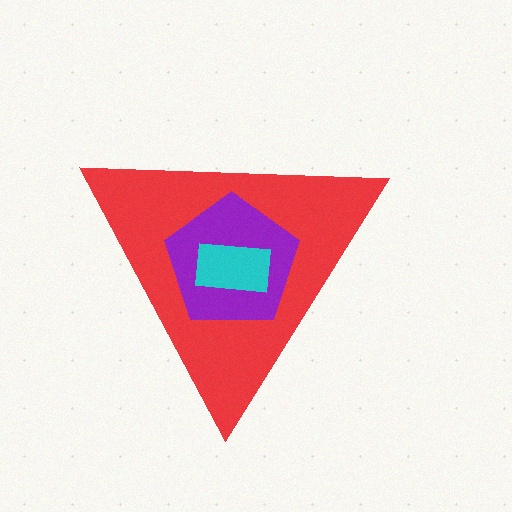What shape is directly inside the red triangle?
The purple pentagon.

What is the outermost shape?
The red triangle.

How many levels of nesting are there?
3.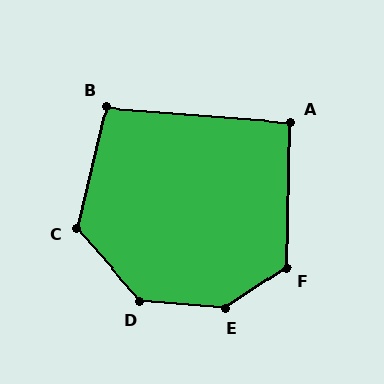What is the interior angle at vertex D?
Approximately 136 degrees (obtuse).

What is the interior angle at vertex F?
Approximately 126 degrees (obtuse).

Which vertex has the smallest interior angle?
A, at approximately 93 degrees.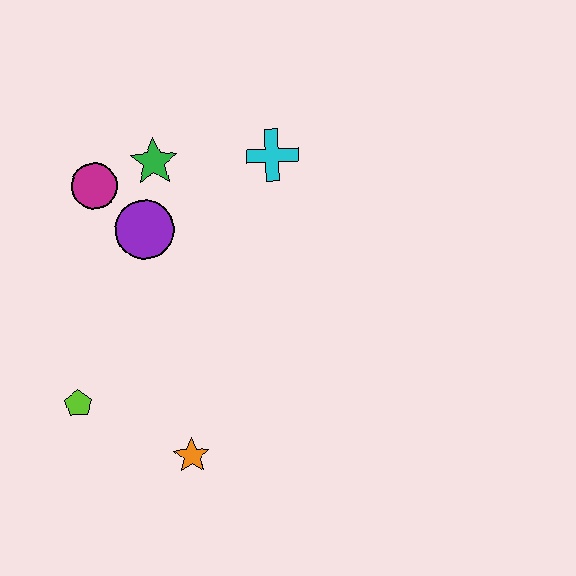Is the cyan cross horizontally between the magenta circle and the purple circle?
No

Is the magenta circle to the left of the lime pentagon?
No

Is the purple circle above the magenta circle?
No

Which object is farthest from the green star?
The orange star is farthest from the green star.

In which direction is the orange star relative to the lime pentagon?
The orange star is to the right of the lime pentagon.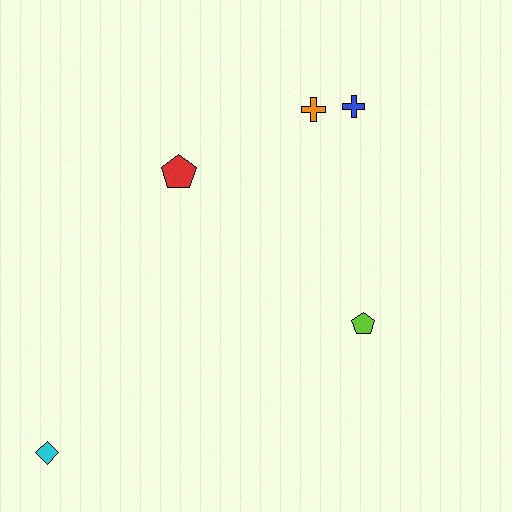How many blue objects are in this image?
There is 1 blue object.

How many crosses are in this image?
There are 2 crosses.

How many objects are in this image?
There are 5 objects.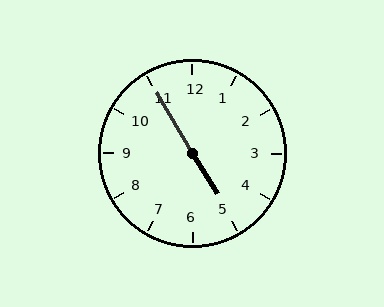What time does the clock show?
4:55.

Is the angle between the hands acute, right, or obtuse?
It is obtuse.